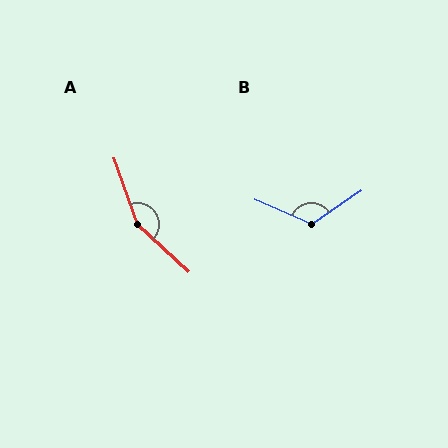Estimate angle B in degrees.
Approximately 122 degrees.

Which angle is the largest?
A, at approximately 152 degrees.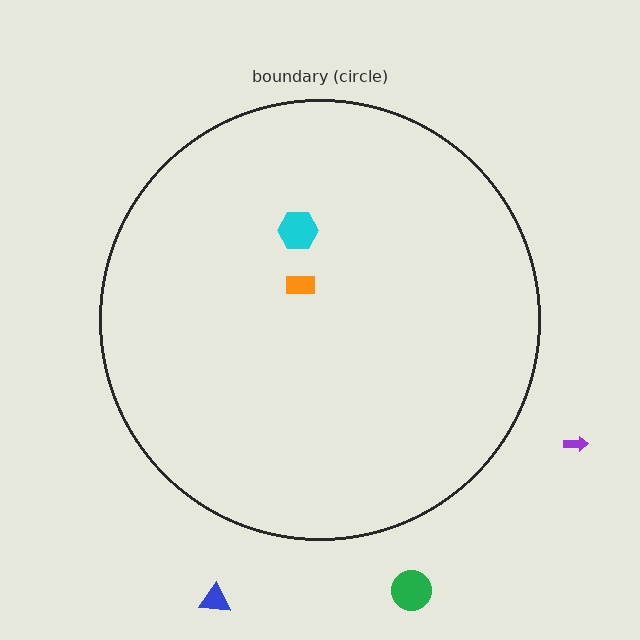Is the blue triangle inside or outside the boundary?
Outside.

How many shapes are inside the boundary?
2 inside, 3 outside.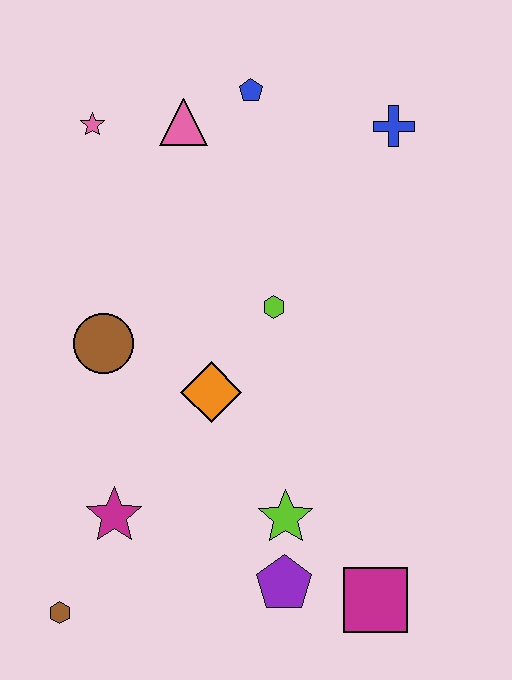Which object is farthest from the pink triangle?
The magenta square is farthest from the pink triangle.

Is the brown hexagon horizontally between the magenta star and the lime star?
No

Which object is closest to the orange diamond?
The lime hexagon is closest to the orange diamond.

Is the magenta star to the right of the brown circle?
Yes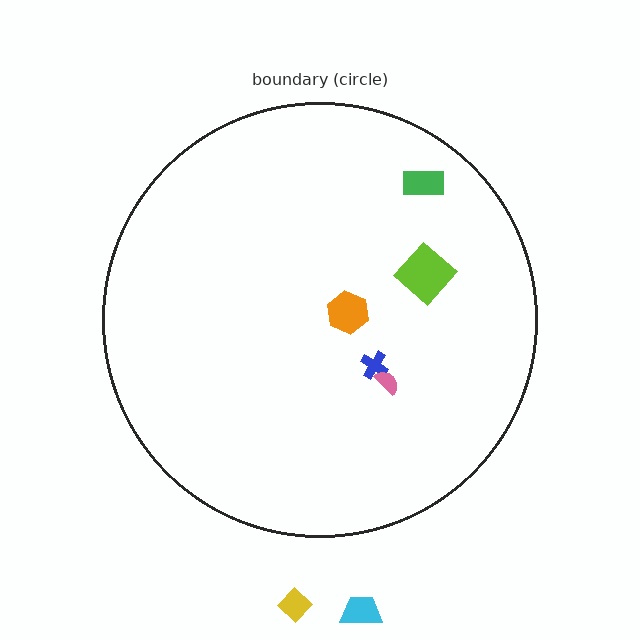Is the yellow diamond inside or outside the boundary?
Outside.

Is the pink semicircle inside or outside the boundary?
Inside.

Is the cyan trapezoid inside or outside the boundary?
Outside.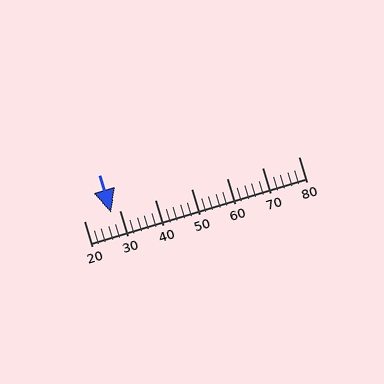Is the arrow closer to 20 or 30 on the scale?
The arrow is closer to 30.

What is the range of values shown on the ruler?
The ruler shows values from 20 to 80.